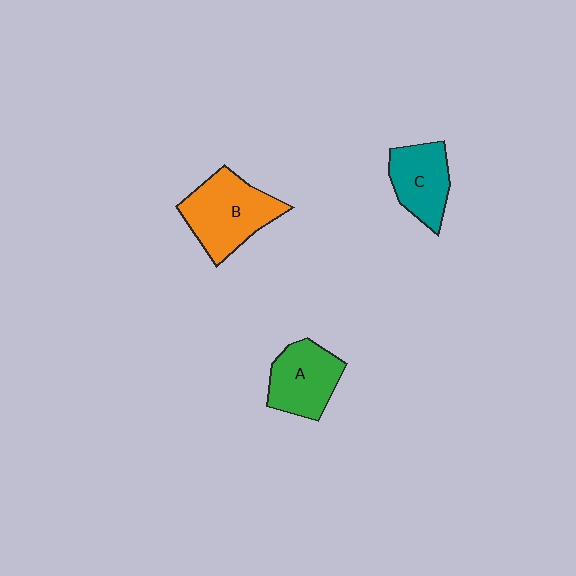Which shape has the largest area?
Shape B (orange).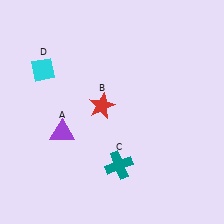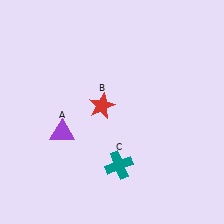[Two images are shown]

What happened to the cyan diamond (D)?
The cyan diamond (D) was removed in Image 2. It was in the top-left area of Image 1.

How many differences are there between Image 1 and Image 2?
There is 1 difference between the two images.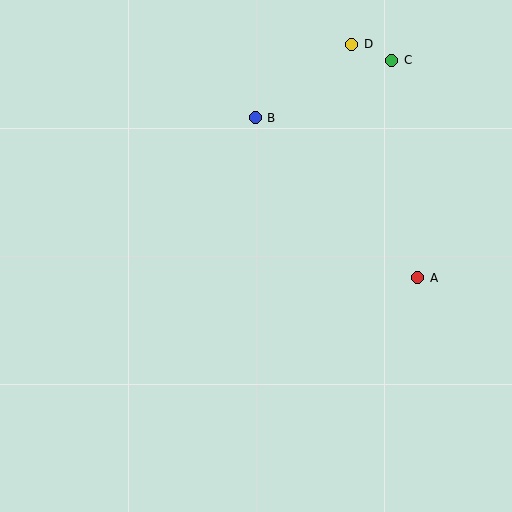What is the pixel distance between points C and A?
The distance between C and A is 219 pixels.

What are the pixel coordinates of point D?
Point D is at (352, 44).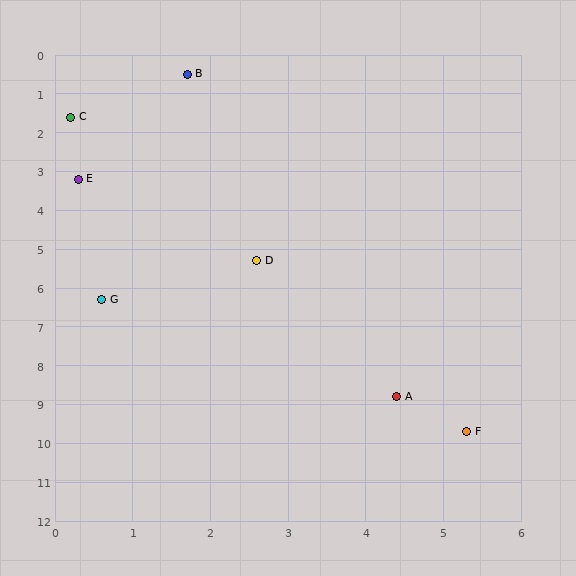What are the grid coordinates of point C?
Point C is at approximately (0.2, 1.6).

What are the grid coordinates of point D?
Point D is at approximately (2.6, 5.3).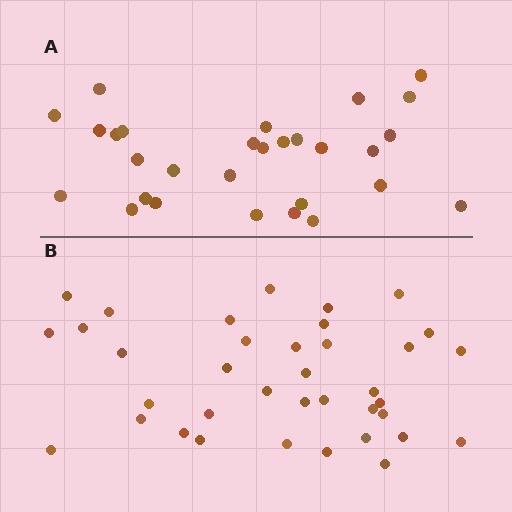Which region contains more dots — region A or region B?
Region B (the bottom region) has more dots.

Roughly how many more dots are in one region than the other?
Region B has roughly 8 or so more dots than region A.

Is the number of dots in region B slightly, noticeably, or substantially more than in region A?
Region B has noticeably more, but not dramatically so. The ratio is roughly 1.3 to 1.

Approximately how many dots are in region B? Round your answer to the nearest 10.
About 40 dots. (The exact count is 37, which rounds to 40.)